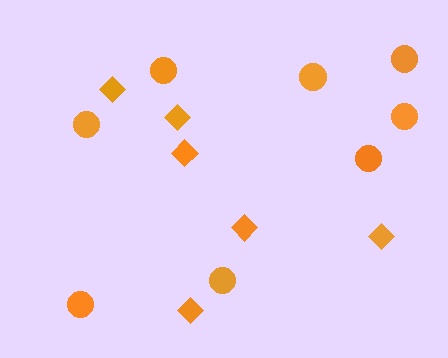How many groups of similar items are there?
There are 2 groups: one group of diamonds (6) and one group of circles (8).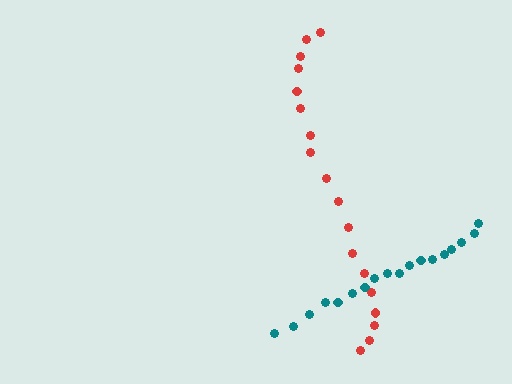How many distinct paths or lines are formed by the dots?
There are 2 distinct paths.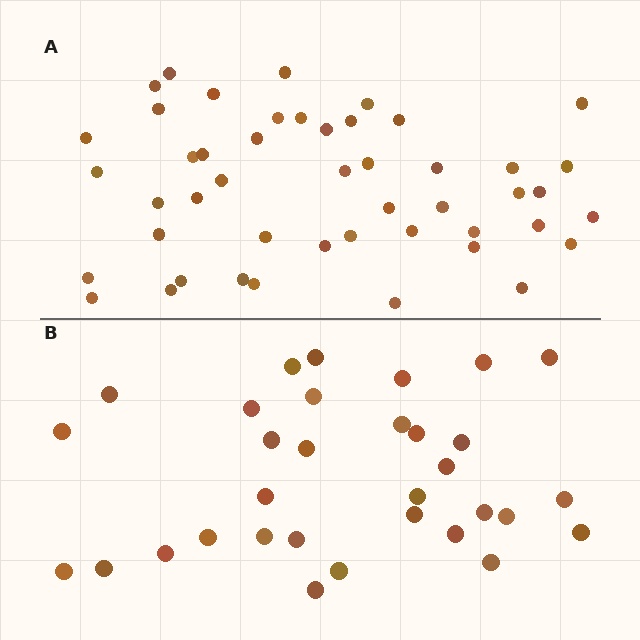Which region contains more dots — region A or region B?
Region A (the top region) has more dots.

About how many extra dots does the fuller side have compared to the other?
Region A has approximately 15 more dots than region B.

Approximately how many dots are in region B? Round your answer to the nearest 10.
About 30 dots. (The exact count is 32, which rounds to 30.)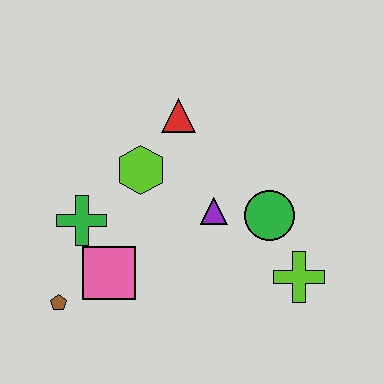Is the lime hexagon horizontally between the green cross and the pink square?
No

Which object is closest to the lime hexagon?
The red triangle is closest to the lime hexagon.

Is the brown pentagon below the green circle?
Yes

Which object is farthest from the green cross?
The lime cross is farthest from the green cross.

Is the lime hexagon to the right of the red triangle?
No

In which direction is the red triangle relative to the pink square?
The red triangle is above the pink square.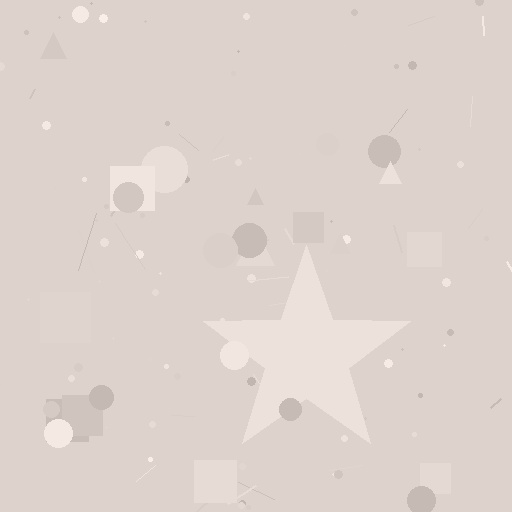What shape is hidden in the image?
A star is hidden in the image.